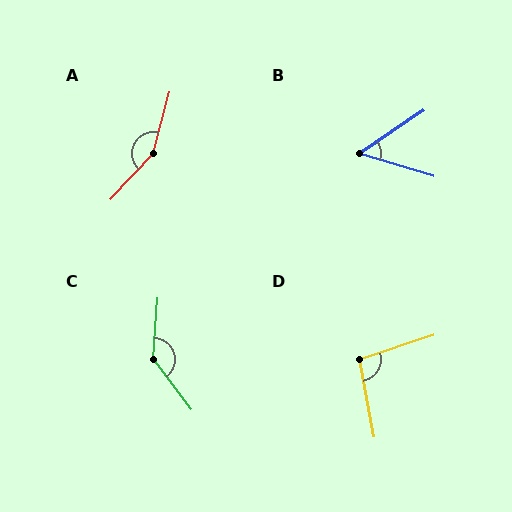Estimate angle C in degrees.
Approximately 139 degrees.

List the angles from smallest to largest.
B (50°), D (98°), C (139°), A (152°).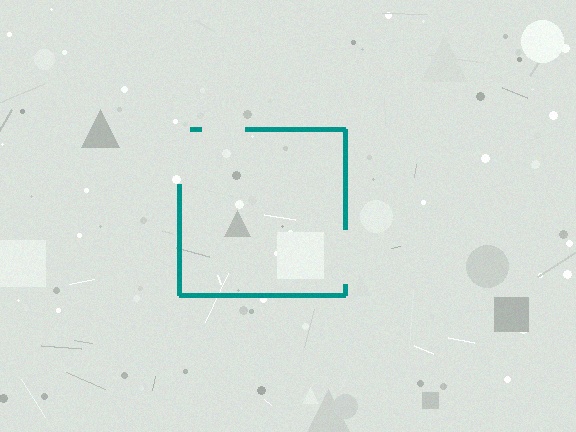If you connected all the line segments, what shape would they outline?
They would outline a square.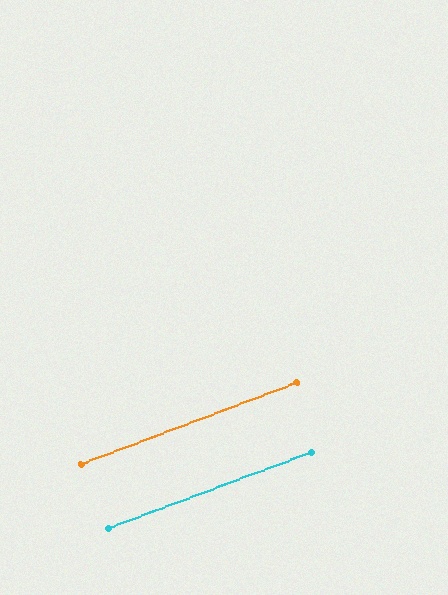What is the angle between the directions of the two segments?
Approximately 0 degrees.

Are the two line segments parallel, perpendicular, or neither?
Parallel — their directions differ by only 0.1°.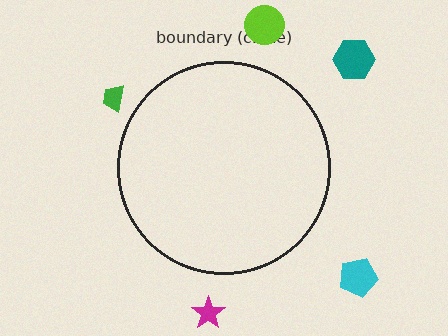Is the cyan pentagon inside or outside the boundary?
Outside.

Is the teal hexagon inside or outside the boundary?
Outside.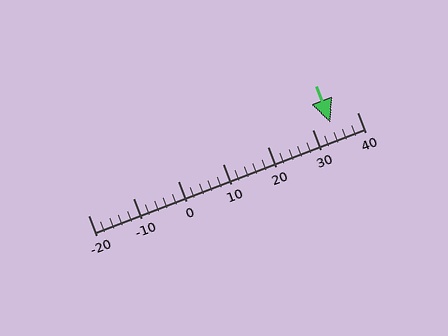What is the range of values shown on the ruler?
The ruler shows values from -20 to 40.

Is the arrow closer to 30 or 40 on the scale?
The arrow is closer to 30.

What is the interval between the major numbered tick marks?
The major tick marks are spaced 10 units apart.